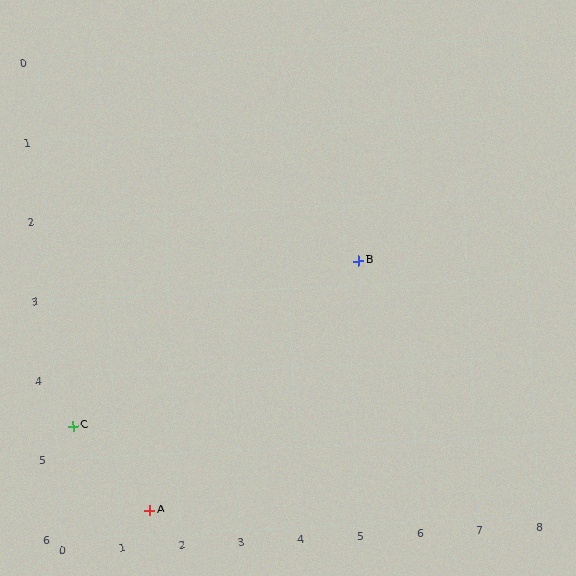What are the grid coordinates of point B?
Point B is at approximately (5.2, 2.7).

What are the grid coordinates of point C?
Point C is at approximately (0.3, 4.6).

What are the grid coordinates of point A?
Point A is at approximately (1.5, 5.7).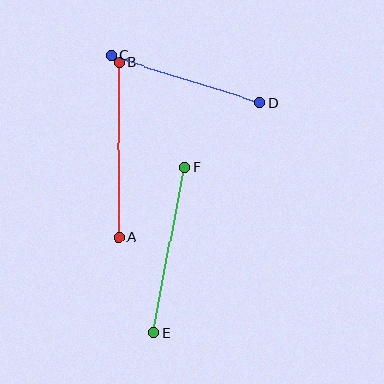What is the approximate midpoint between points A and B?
The midpoint is at approximately (119, 150) pixels.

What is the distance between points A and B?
The distance is approximately 175 pixels.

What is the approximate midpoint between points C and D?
The midpoint is at approximately (186, 79) pixels.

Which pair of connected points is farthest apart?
Points A and B are farthest apart.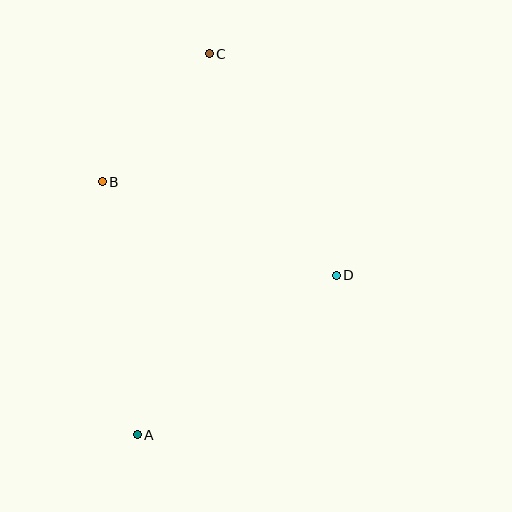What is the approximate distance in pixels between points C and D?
The distance between C and D is approximately 255 pixels.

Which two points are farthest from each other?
Points A and C are farthest from each other.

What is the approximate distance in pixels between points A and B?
The distance between A and B is approximately 255 pixels.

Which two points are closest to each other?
Points B and C are closest to each other.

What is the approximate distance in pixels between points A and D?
The distance between A and D is approximately 255 pixels.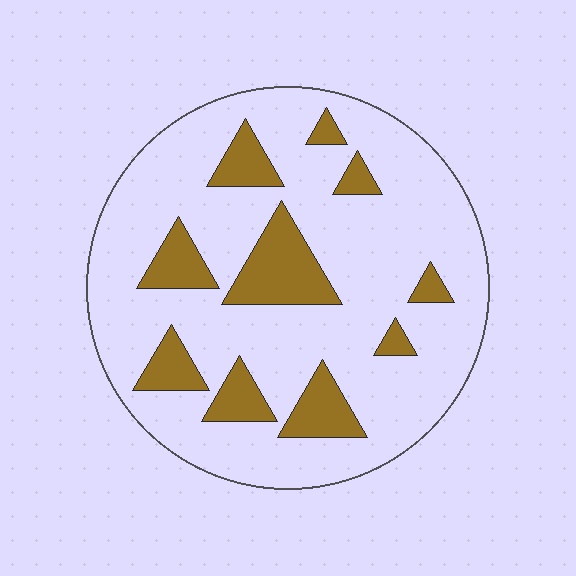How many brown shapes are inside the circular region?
10.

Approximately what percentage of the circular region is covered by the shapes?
Approximately 20%.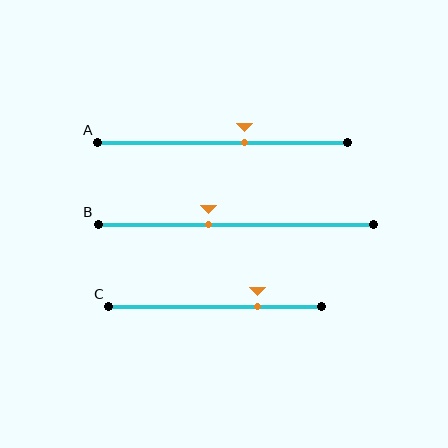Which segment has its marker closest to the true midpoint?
Segment A has its marker closest to the true midpoint.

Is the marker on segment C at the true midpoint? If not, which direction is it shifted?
No, the marker on segment C is shifted to the right by about 20% of the segment length.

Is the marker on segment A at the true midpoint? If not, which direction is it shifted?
No, the marker on segment A is shifted to the right by about 9% of the segment length.